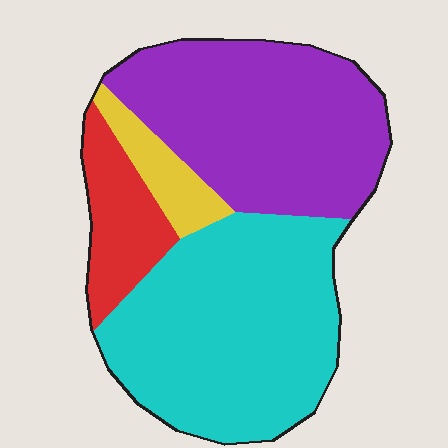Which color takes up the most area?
Cyan, at roughly 45%.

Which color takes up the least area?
Yellow, at roughly 5%.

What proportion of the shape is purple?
Purple covers about 40% of the shape.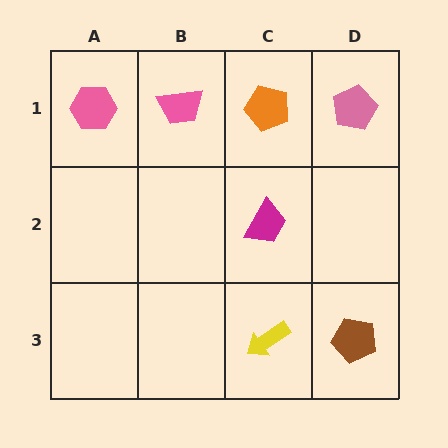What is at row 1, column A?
A pink hexagon.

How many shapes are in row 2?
1 shape.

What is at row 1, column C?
An orange pentagon.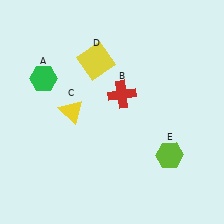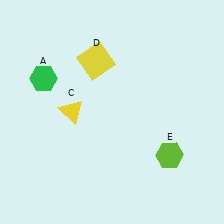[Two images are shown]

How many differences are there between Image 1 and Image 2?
There is 1 difference between the two images.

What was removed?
The red cross (B) was removed in Image 2.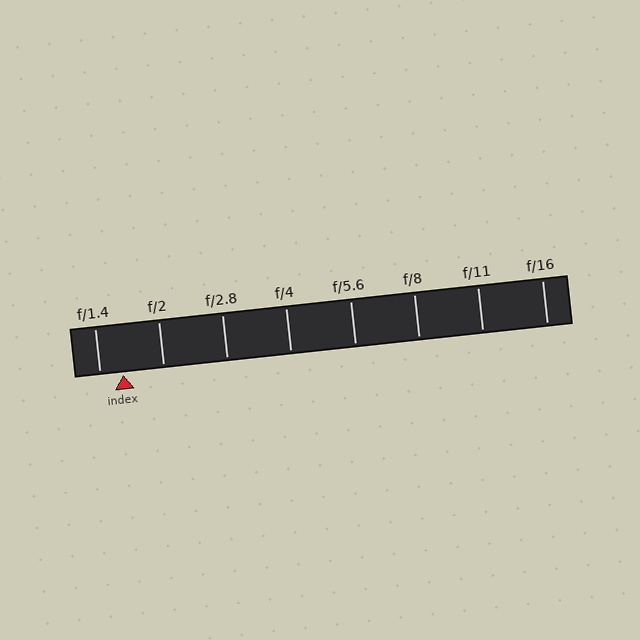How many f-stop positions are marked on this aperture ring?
There are 8 f-stop positions marked.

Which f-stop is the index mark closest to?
The index mark is closest to f/1.4.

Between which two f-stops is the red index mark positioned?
The index mark is between f/1.4 and f/2.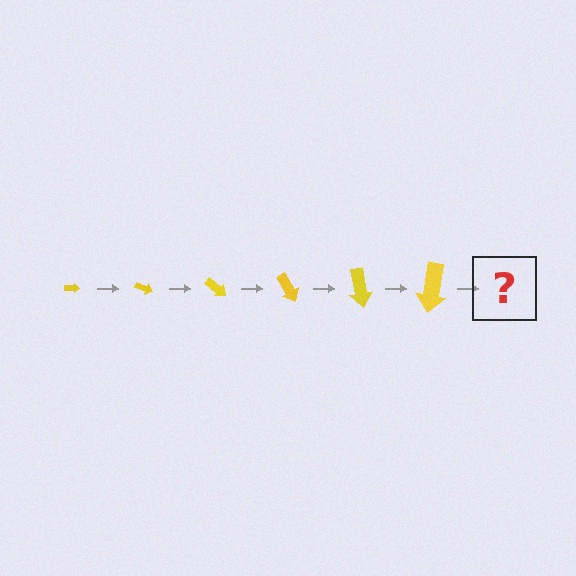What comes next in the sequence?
The next element should be an arrow, larger than the previous one and rotated 120 degrees from the start.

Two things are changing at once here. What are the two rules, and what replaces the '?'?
The two rules are that the arrow grows larger each step and it rotates 20 degrees each step. The '?' should be an arrow, larger than the previous one and rotated 120 degrees from the start.